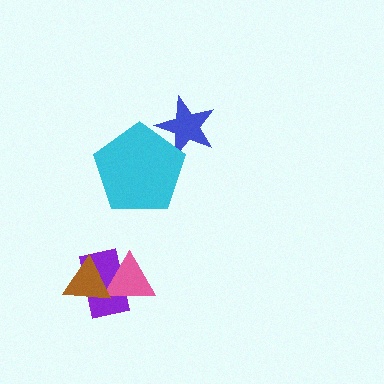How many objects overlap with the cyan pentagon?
1 object overlaps with the cyan pentagon.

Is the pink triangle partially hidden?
Yes, it is partially covered by another shape.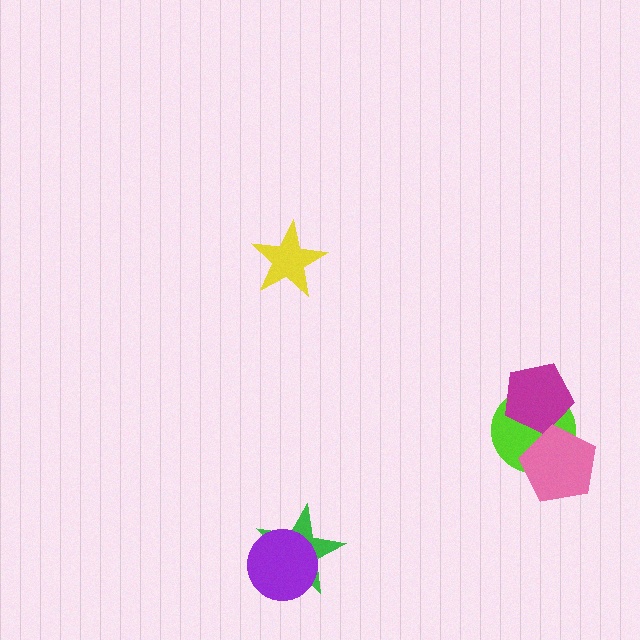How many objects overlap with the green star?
1 object overlaps with the green star.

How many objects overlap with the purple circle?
1 object overlaps with the purple circle.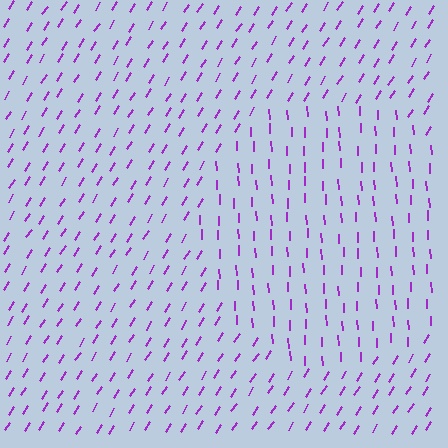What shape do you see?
I see a circle.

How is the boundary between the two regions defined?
The boundary is defined purely by a change in line orientation (approximately 35 degrees difference). All lines are the same color and thickness.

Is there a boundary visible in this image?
Yes, there is a texture boundary formed by a change in line orientation.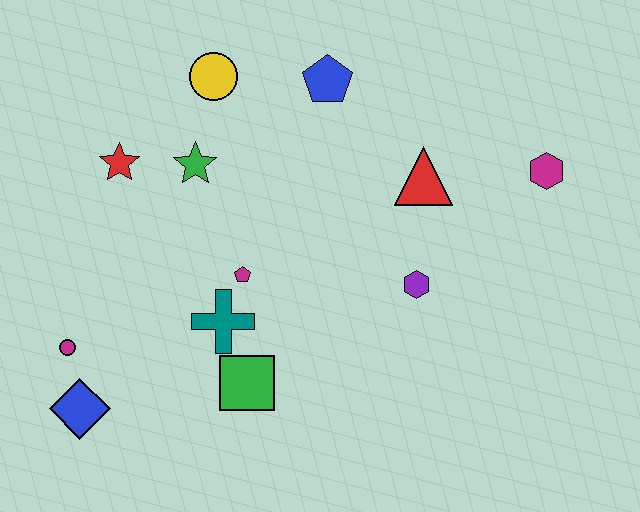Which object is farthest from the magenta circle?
The magenta hexagon is farthest from the magenta circle.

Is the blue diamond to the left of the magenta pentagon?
Yes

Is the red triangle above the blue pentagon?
No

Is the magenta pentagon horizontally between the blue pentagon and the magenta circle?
Yes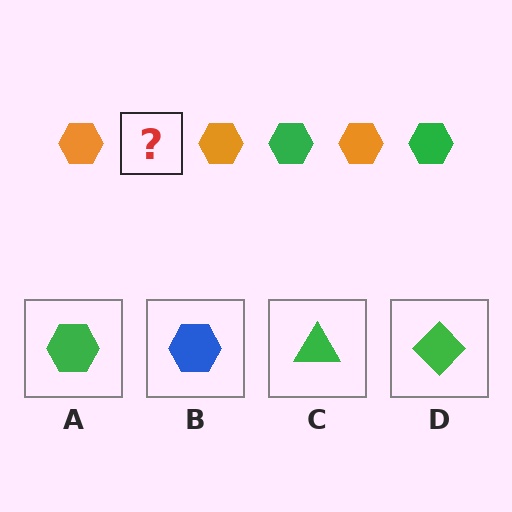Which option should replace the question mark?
Option A.